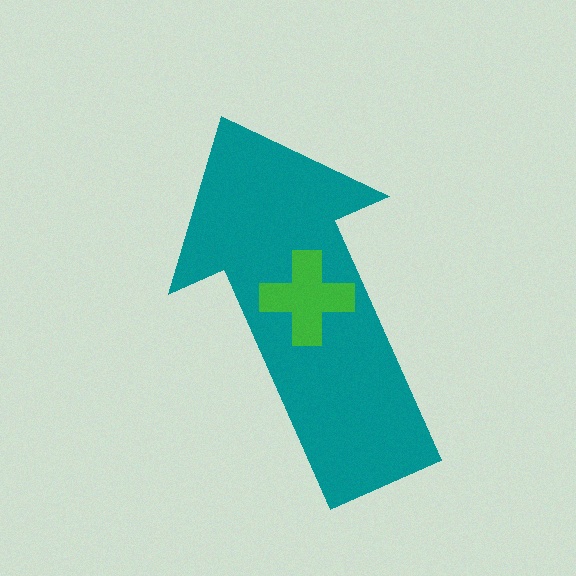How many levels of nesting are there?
2.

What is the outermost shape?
The teal arrow.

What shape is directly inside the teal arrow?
The green cross.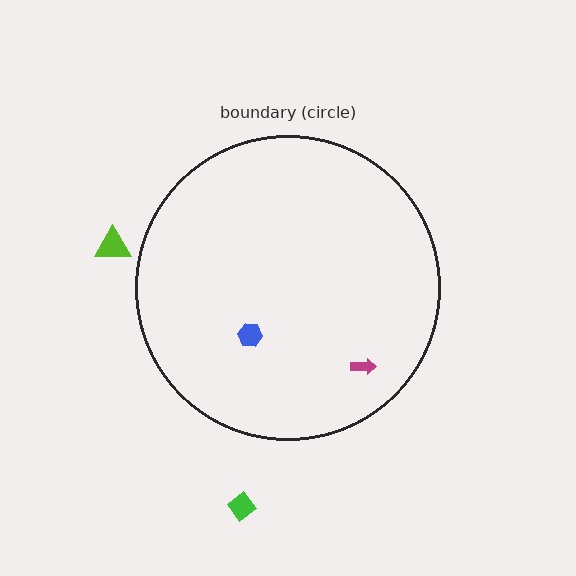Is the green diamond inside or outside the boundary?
Outside.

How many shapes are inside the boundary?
2 inside, 2 outside.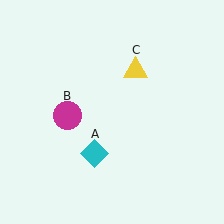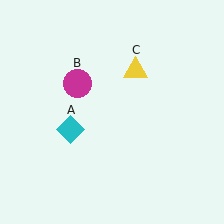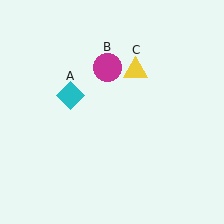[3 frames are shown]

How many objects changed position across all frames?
2 objects changed position: cyan diamond (object A), magenta circle (object B).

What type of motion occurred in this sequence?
The cyan diamond (object A), magenta circle (object B) rotated clockwise around the center of the scene.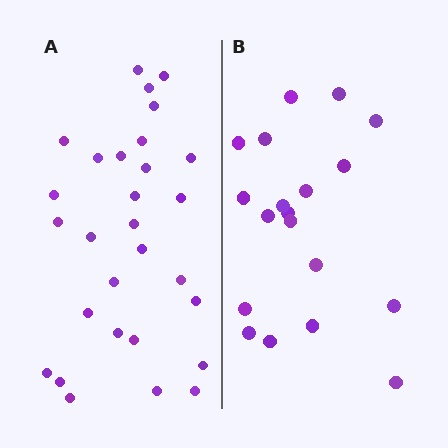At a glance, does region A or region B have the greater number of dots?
Region A (the left region) has more dots.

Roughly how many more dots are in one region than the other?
Region A has roughly 10 or so more dots than region B.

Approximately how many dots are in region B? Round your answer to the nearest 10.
About 20 dots. (The exact count is 19, which rounds to 20.)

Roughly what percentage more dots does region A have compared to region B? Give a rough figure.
About 55% more.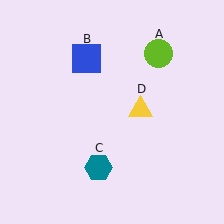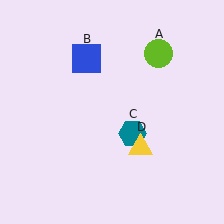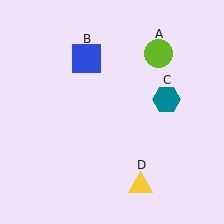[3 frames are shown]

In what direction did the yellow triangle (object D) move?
The yellow triangle (object D) moved down.